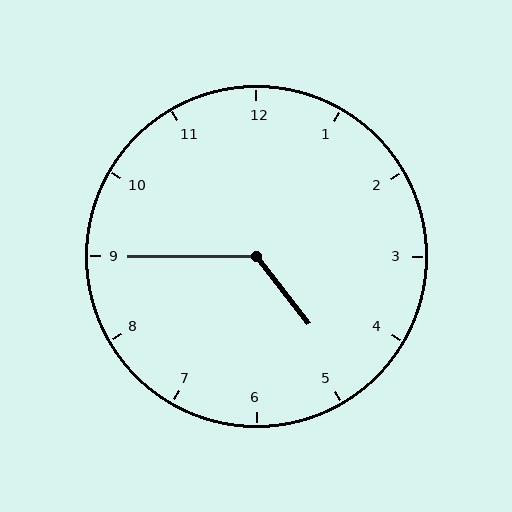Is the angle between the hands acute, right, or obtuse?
It is obtuse.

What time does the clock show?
4:45.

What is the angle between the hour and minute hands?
Approximately 128 degrees.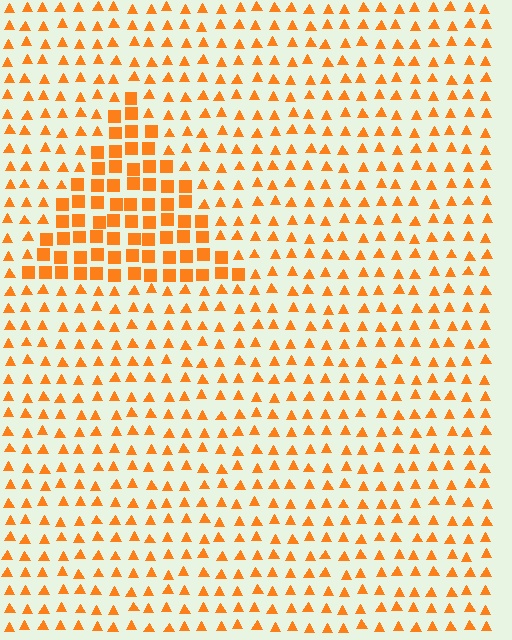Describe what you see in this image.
The image is filled with small orange elements arranged in a uniform grid. A triangle-shaped region contains squares, while the surrounding area contains triangles. The boundary is defined purely by the change in element shape.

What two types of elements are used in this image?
The image uses squares inside the triangle region and triangles outside it.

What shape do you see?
I see a triangle.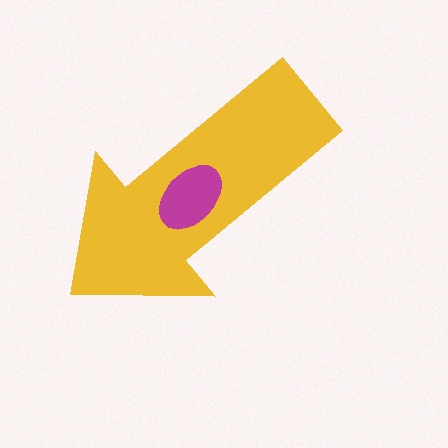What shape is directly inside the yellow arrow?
The magenta ellipse.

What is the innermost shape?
The magenta ellipse.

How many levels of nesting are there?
2.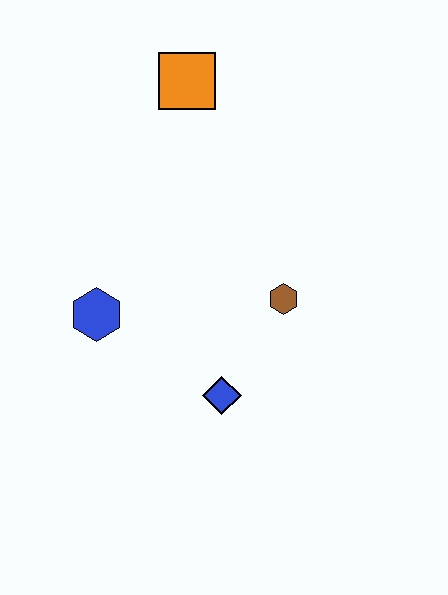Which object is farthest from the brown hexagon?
The orange square is farthest from the brown hexagon.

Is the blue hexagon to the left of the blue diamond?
Yes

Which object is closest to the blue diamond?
The brown hexagon is closest to the blue diamond.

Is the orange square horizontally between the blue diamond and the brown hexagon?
No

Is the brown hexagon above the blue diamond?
Yes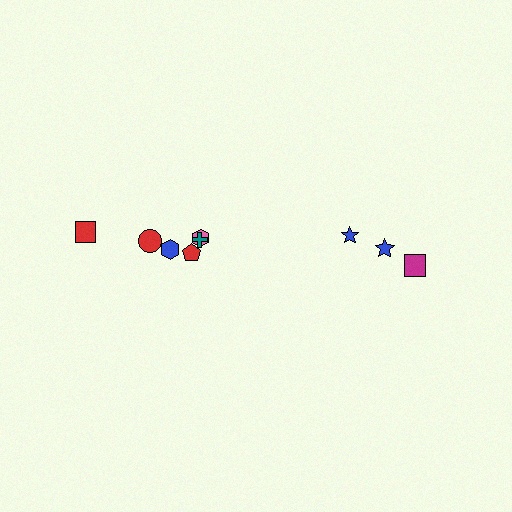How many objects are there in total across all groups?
There are 9 objects.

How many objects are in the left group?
There are 6 objects.